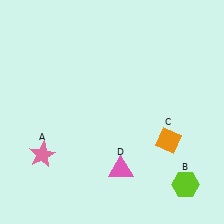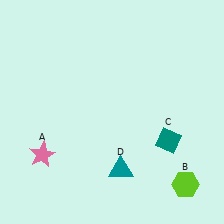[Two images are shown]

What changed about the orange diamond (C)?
In Image 1, C is orange. In Image 2, it changed to teal.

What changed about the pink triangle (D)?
In Image 1, D is pink. In Image 2, it changed to teal.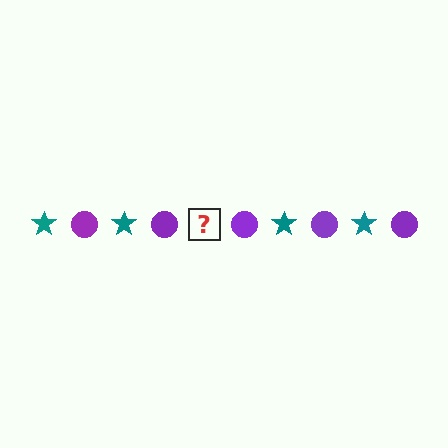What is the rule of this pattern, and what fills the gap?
The rule is that the pattern alternates between teal star and purple circle. The gap should be filled with a teal star.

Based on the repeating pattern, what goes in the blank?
The blank should be a teal star.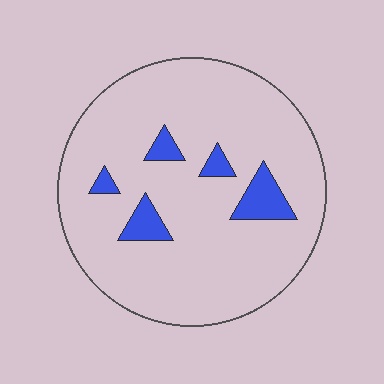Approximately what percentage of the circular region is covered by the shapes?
Approximately 10%.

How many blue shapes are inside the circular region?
5.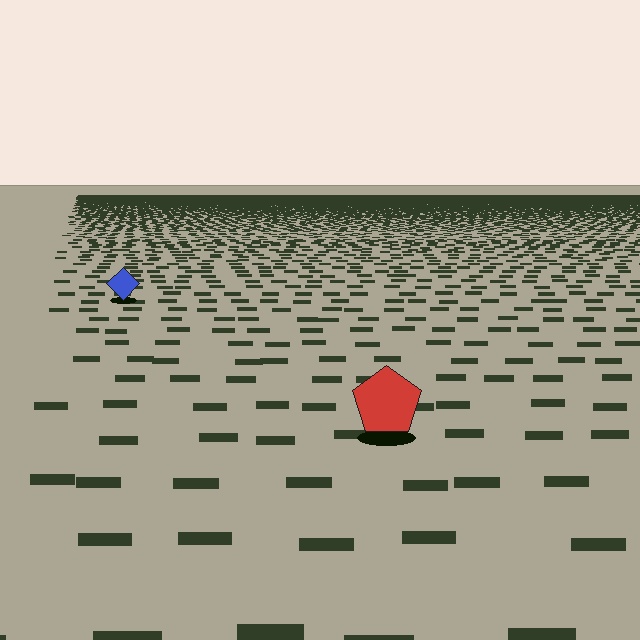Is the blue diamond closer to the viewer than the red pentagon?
No. The red pentagon is closer — you can tell from the texture gradient: the ground texture is coarser near it.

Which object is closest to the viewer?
The red pentagon is closest. The texture marks near it are larger and more spread out.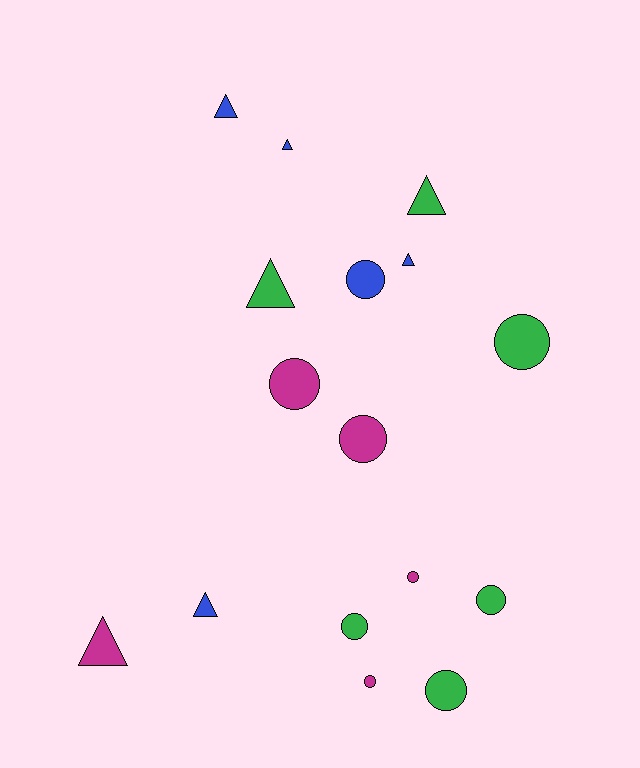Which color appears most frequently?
Green, with 6 objects.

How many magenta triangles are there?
There is 1 magenta triangle.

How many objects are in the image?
There are 16 objects.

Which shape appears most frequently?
Circle, with 9 objects.